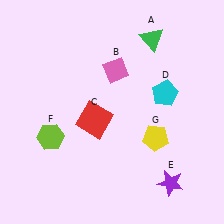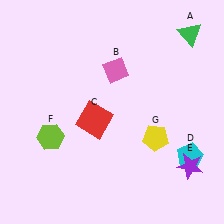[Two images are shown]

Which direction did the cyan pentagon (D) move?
The cyan pentagon (D) moved down.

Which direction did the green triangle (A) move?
The green triangle (A) moved right.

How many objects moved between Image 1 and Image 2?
3 objects moved between the two images.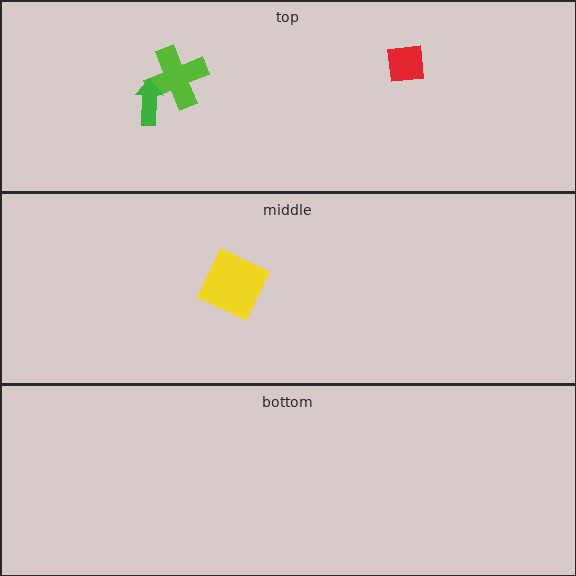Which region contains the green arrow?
The top region.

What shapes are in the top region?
The lime cross, the green arrow, the red square.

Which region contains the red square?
The top region.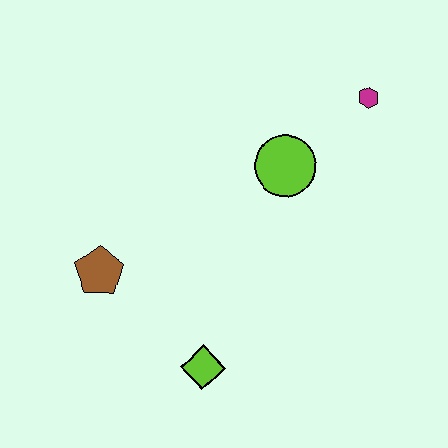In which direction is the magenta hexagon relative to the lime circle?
The magenta hexagon is to the right of the lime circle.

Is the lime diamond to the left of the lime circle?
Yes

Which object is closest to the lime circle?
The magenta hexagon is closest to the lime circle.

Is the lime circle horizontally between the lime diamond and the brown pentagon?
No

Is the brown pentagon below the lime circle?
Yes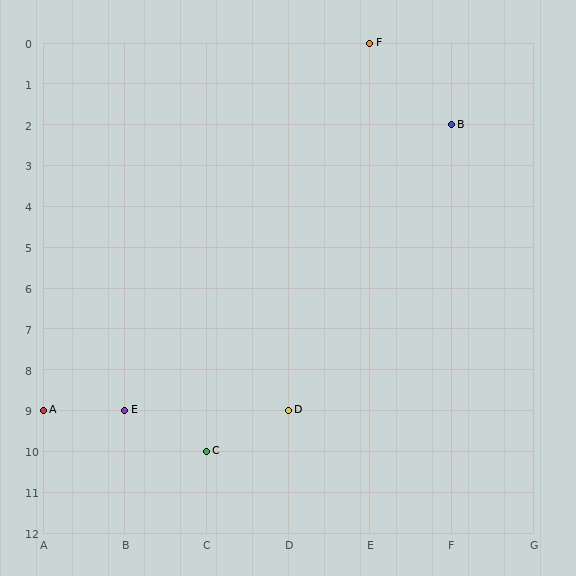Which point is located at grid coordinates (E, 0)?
Point F is at (E, 0).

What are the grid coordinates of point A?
Point A is at grid coordinates (A, 9).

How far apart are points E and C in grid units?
Points E and C are 1 column and 1 row apart (about 1.4 grid units diagonally).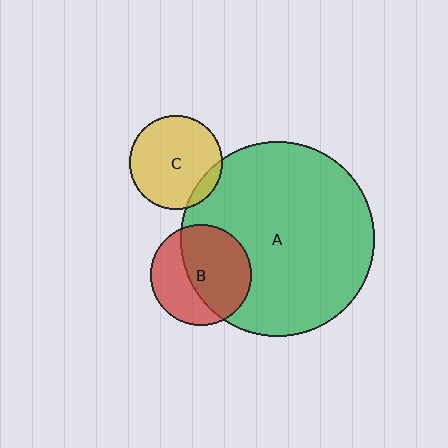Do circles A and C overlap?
Yes.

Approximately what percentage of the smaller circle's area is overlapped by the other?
Approximately 10%.